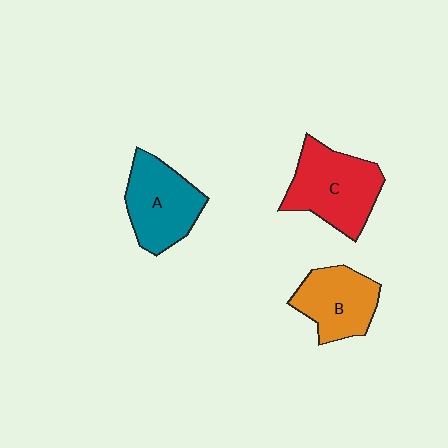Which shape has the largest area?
Shape C (red).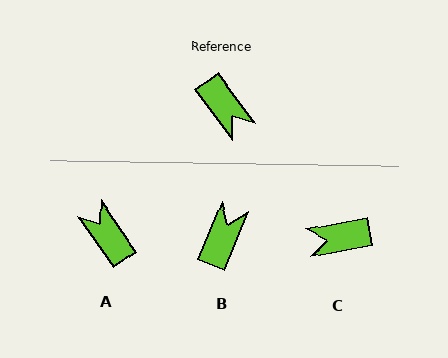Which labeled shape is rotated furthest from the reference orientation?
A, about 179 degrees away.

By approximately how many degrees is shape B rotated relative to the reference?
Approximately 122 degrees counter-clockwise.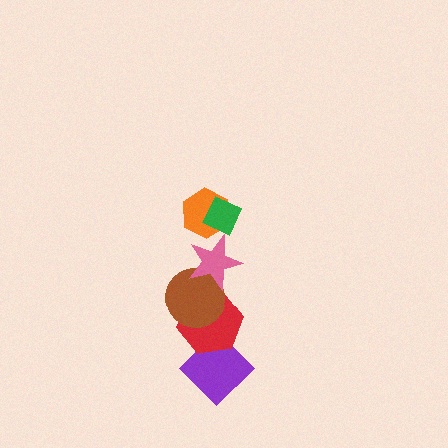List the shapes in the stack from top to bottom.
From top to bottom: the green diamond, the orange hexagon, the pink star, the brown circle, the red hexagon, the purple diamond.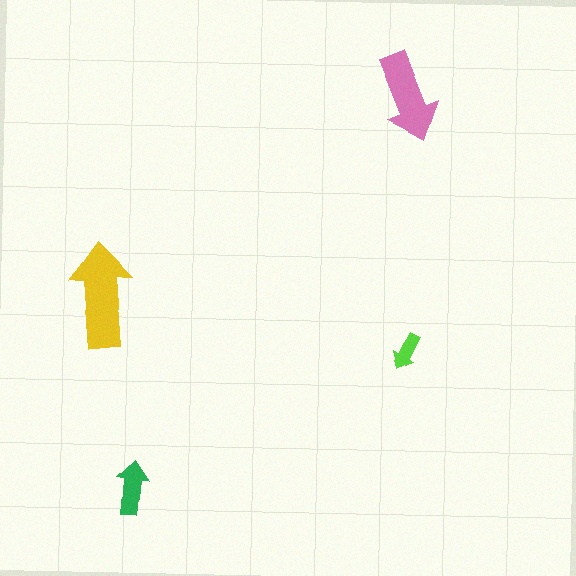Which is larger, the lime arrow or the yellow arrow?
The yellow one.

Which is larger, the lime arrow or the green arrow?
The green one.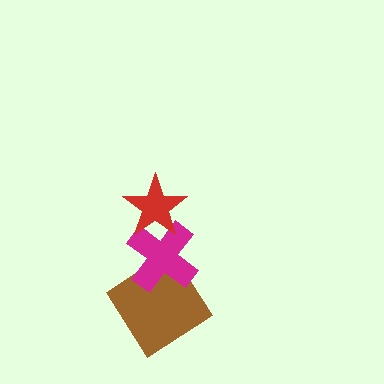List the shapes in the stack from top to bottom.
From top to bottom: the red star, the magenta cross, the brown diamond.